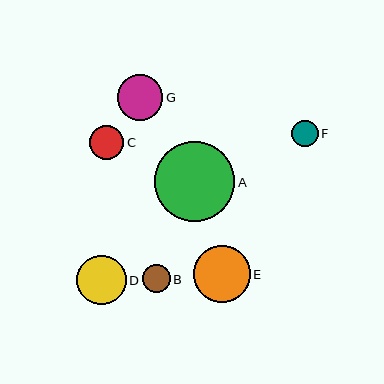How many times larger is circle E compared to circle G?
Circle E is approximately 1.3 times the size of circle G.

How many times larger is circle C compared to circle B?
Circle C is approximately 1.2 times the size of circle B.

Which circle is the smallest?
Circle F is the smallest with a size of approximately 27 pixels.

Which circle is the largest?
Circle A is the largest with a size of approximately 80 pixels.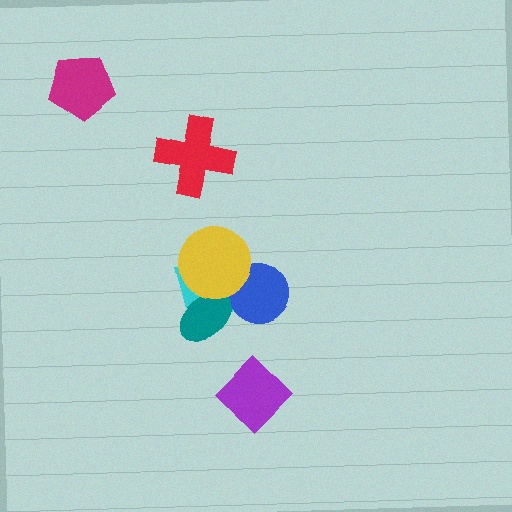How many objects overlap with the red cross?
0 objects overlap with the red cross.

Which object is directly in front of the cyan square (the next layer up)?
The blue circle is directly in front of the cyan square.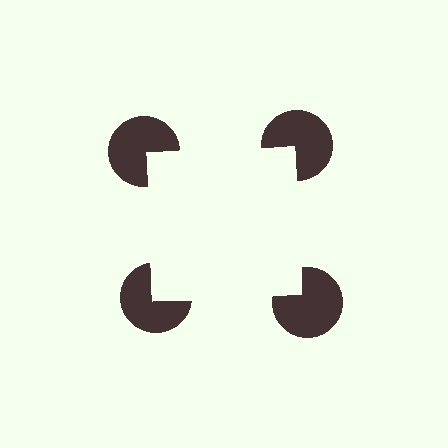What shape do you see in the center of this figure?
An illusory square — its edges are inferred from the aligned wedge cuts in the pac-man discs, not physically drawn.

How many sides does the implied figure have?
4 sides.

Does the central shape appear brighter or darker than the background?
It typically appears slightly brighter than the background, even though no actual brightness change is drawn.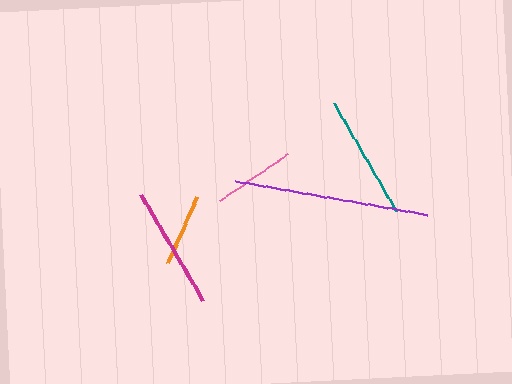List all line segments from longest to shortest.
From longest to shortest: purple, teal, magenta, pink, orange.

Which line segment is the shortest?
The orange line is the shortest at approximately 73 pixels.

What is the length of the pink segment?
The pink segment is approximately 82 pixels long.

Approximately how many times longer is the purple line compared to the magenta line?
The purple line is approximately 1.6 times the length of the magenta line.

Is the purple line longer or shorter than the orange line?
The purple line is longer than the orange line.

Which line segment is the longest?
The purple line is the longest at approximately 195 pixels.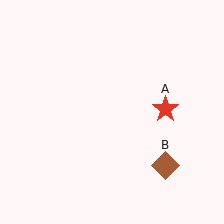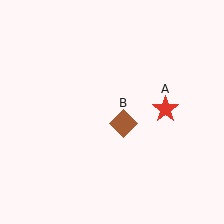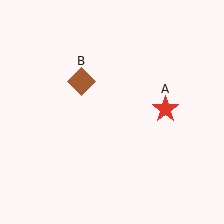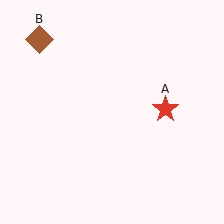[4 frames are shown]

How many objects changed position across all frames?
1 object changed position: brown diamond (object B).